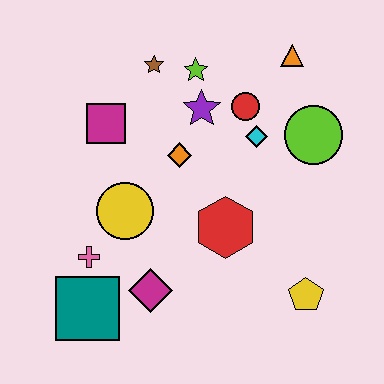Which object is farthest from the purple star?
The teal square is farthest from the purple star.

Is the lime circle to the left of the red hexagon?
No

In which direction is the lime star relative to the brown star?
The lime star is to the right of the brown star.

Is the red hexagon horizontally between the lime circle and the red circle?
No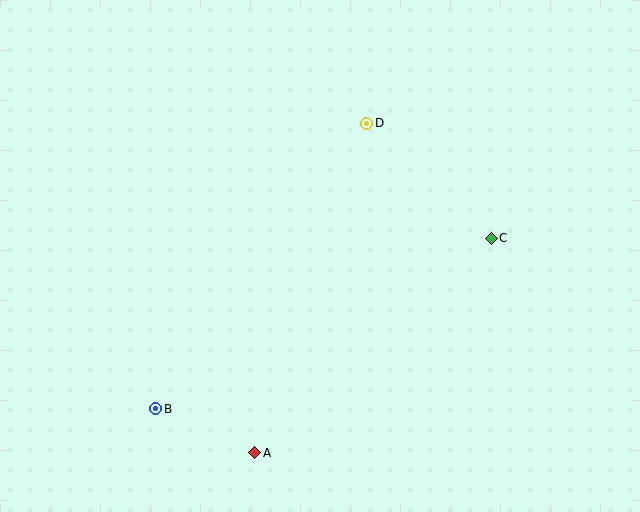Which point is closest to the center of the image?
Point D at (367, 123) is closest to the center.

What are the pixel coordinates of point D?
Point D is at (367, 123).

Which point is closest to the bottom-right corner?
Point C is closest to the bottom-right corner.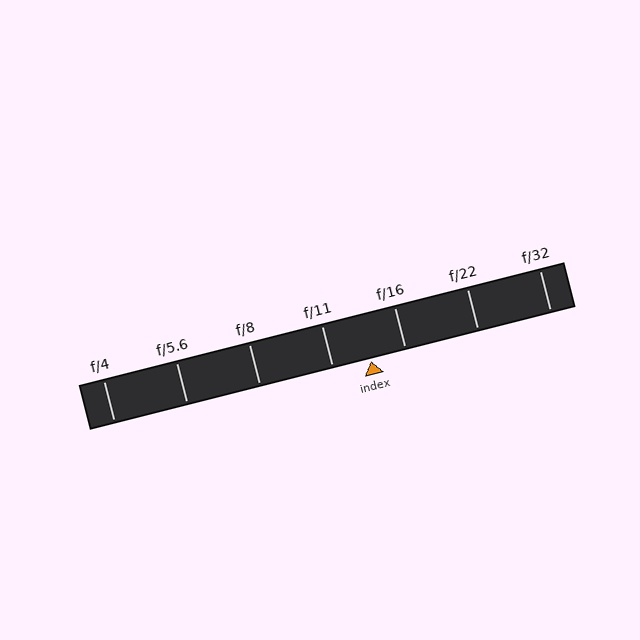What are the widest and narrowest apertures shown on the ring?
The widest aperture shown is f/4 and the narrowest is f/32.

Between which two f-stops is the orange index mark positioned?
The index mark is between f/11 and f/16.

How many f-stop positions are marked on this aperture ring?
There are 7 f-stop positions marked.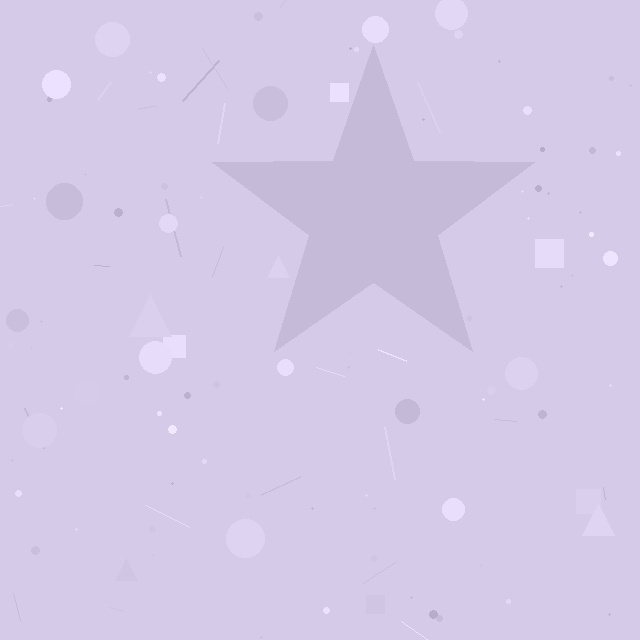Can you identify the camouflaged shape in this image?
The camouflaged shape is a star.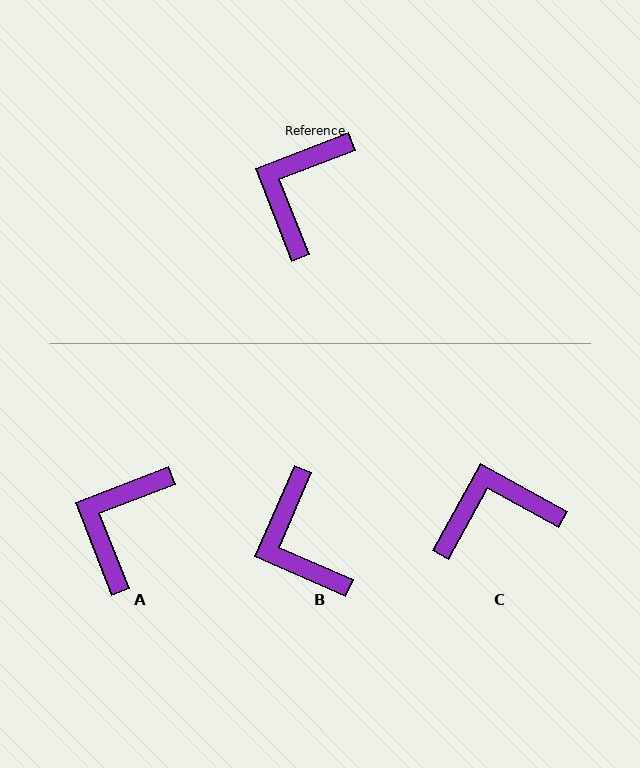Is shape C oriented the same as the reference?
No, it is off by about 50 degrees.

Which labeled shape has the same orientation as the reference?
A.